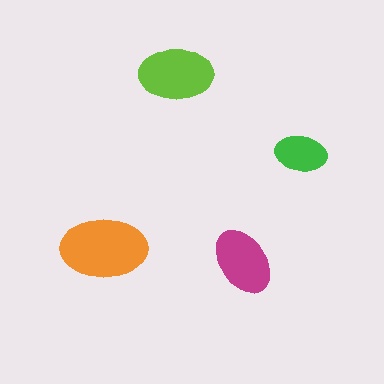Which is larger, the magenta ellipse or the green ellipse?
The magenta one.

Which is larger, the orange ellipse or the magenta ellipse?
The orange one.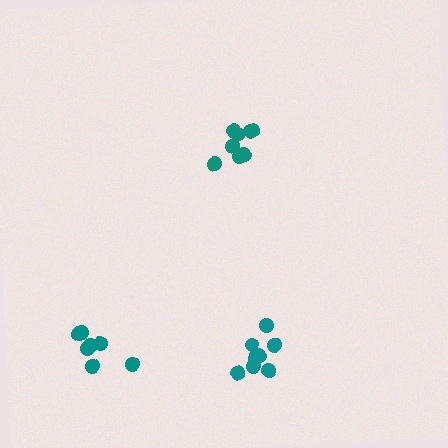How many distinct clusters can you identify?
There are 3 distinct clusters.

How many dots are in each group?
Group 1: 8 dots, Group 2: 9 dots, Group 3: 7 dots (24 total).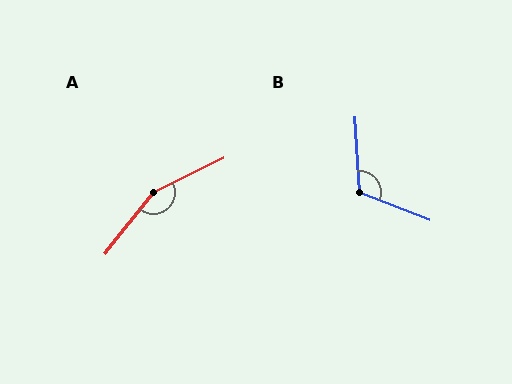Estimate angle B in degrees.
Approximately 115 degrees.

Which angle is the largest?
A, at approximately 154 degrees.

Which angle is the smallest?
B, at approximately 115 degrees.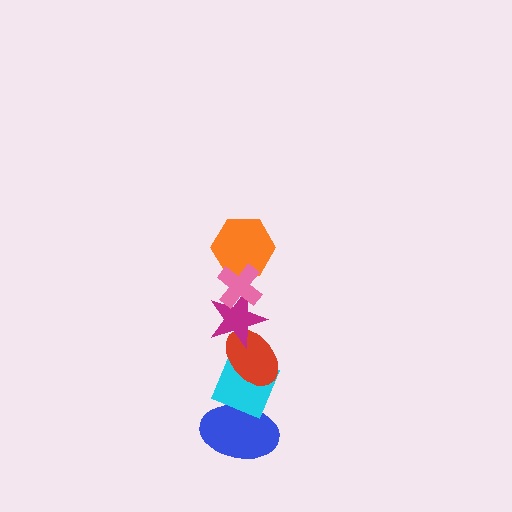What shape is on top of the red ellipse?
The magenta star is on top of the red ellipse.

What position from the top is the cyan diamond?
The cyan diamond is 5th from the top.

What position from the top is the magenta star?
The magenta star is 3rd from the top.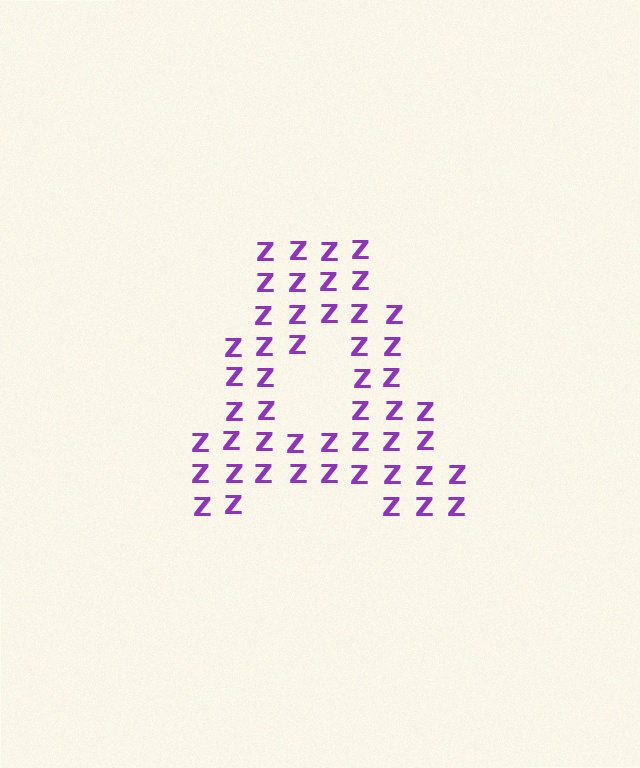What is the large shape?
The large shape is the letter A.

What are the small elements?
The small elements are letter Z's.